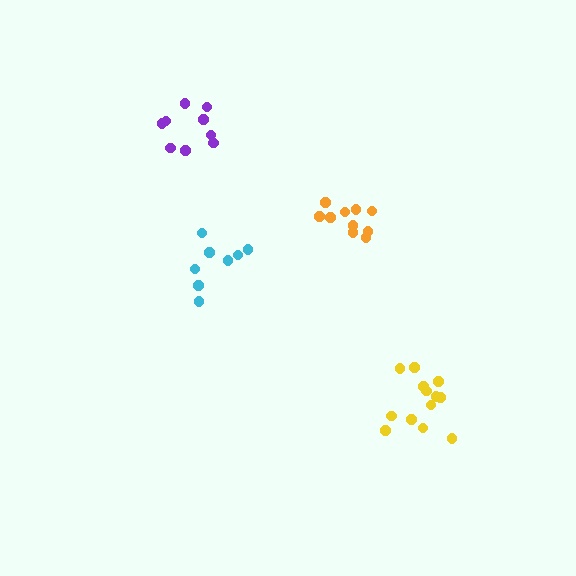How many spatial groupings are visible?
There are 4 spatial groupings.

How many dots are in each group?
Group 1: 9 dots, Group 2: 10 dots, Group 3: 8 dots, Group 4: 14 dots (41 total).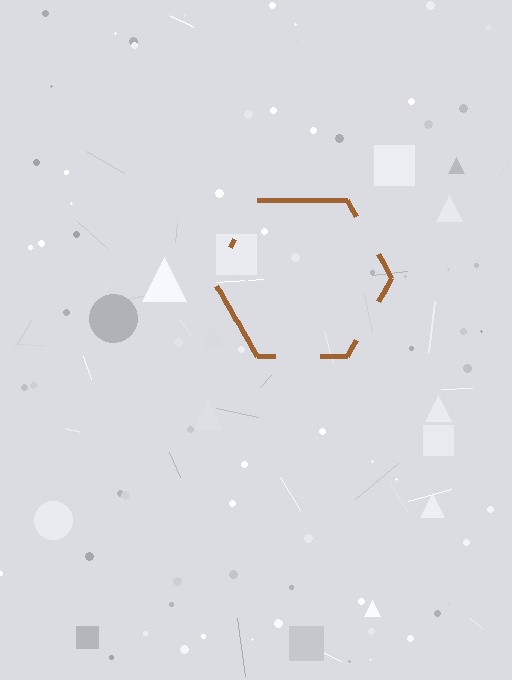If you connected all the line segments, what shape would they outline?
They would outline a hexagon.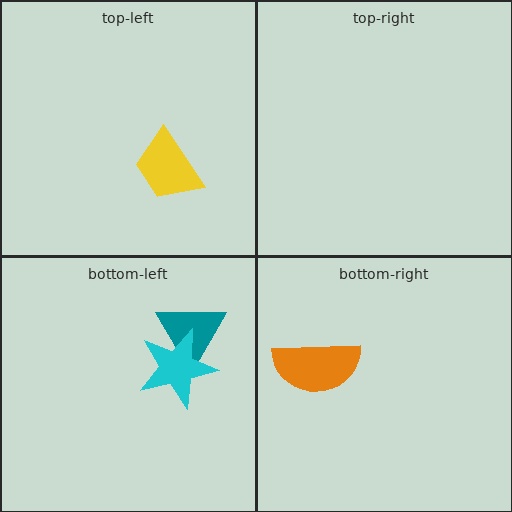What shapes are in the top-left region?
The yellow trapezoid.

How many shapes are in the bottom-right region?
1.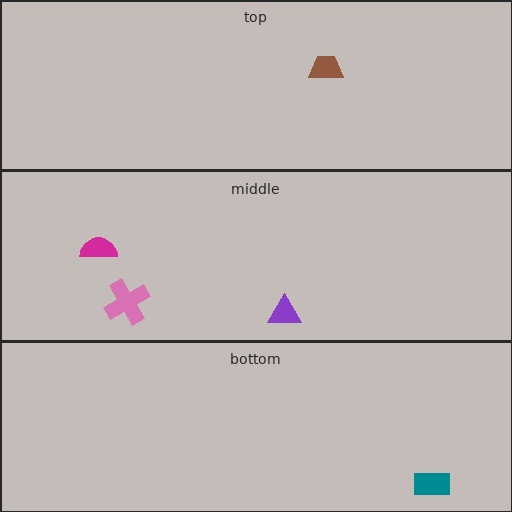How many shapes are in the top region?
1.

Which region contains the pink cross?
The middle region.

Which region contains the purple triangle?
The middle region.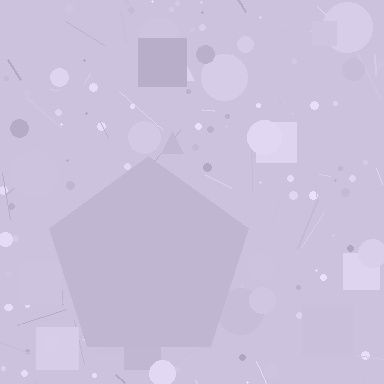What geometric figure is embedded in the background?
A pentagon is embedded in the background.